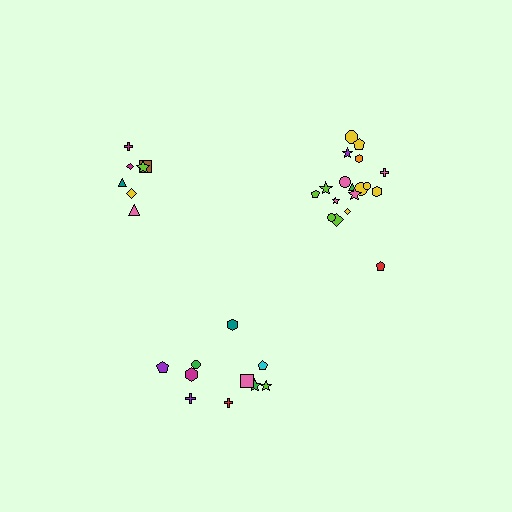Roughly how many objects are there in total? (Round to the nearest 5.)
Roughly 35 objects in total.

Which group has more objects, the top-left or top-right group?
The top-right group.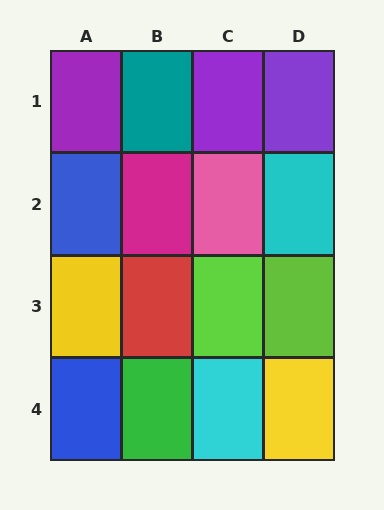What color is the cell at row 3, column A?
Yellow.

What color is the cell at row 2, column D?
Cyan.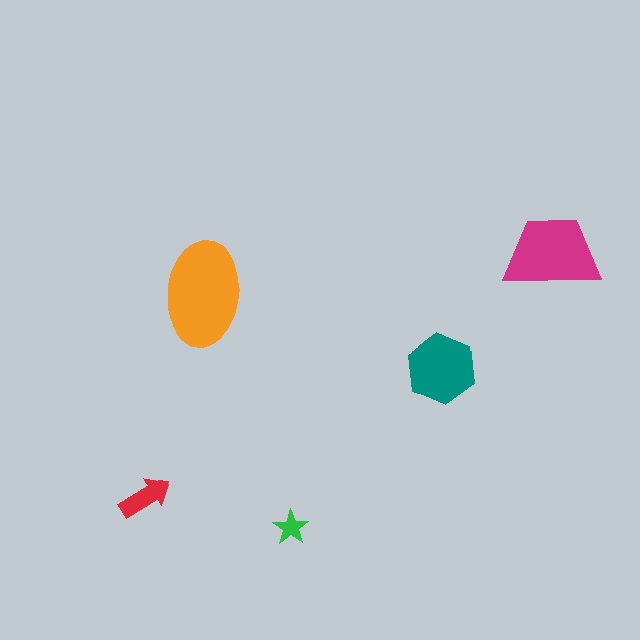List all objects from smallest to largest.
The green star, the red arrow, the teal hexagon, the magenta trapezoid, the orange ellipse.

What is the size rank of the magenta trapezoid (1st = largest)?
2nd.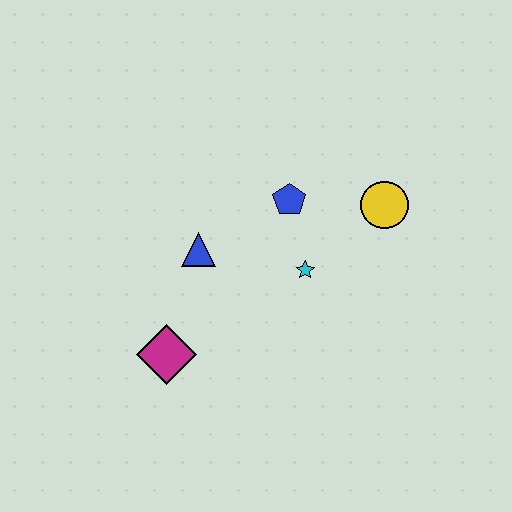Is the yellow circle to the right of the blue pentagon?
Yes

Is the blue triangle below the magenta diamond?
No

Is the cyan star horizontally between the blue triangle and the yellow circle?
Yes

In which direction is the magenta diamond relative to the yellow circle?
The magenta diamond is to the left of the yellow circle.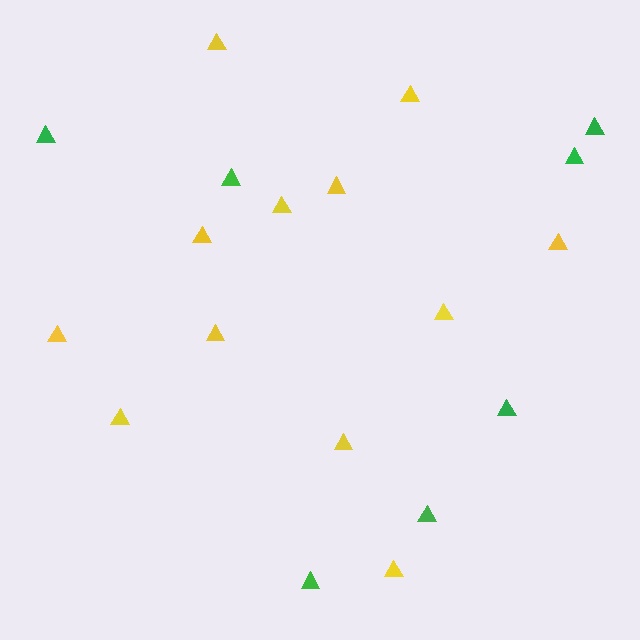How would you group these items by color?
There are 2 groups: one group of yellow triangles (12) and one group of green triangles (7).